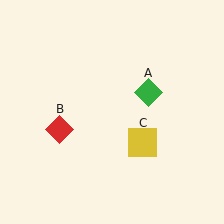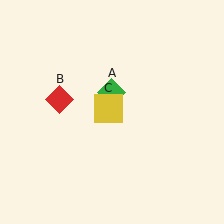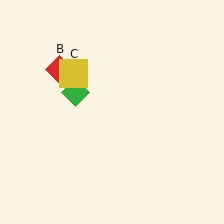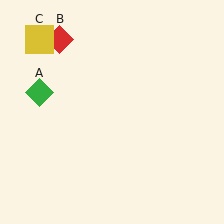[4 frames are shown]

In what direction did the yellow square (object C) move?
The yellow square (object C) moved up and to the left.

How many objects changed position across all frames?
3 objects changed position: green diamond (object A), red diamond (object B), yellow square (object C).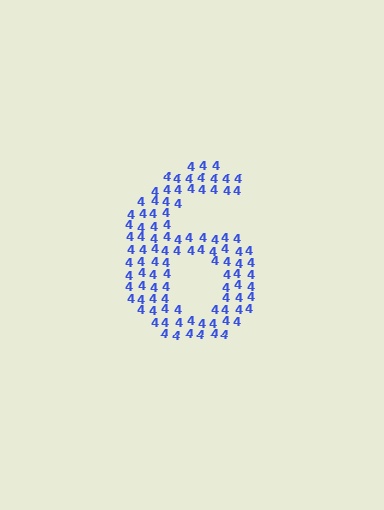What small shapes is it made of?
It is made of small digit 4's.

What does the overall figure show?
The overall figure shows the digit 6.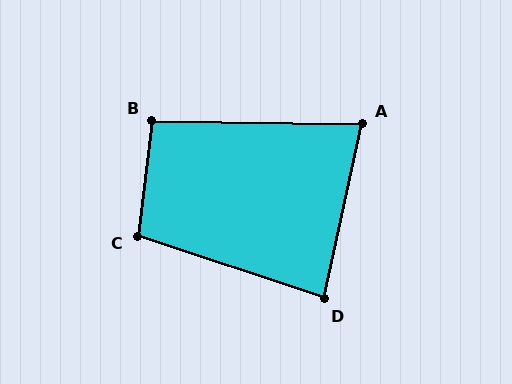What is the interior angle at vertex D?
Approximately 84 degrees (acute).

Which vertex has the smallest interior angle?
A, at approximately 79 degrees.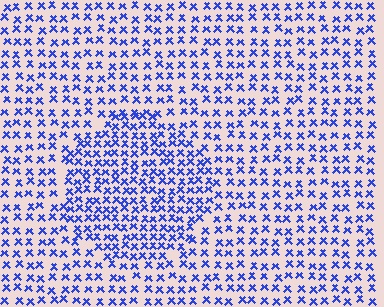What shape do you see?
I see a circle.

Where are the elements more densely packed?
The elements are more densely packed inside the circle boundary.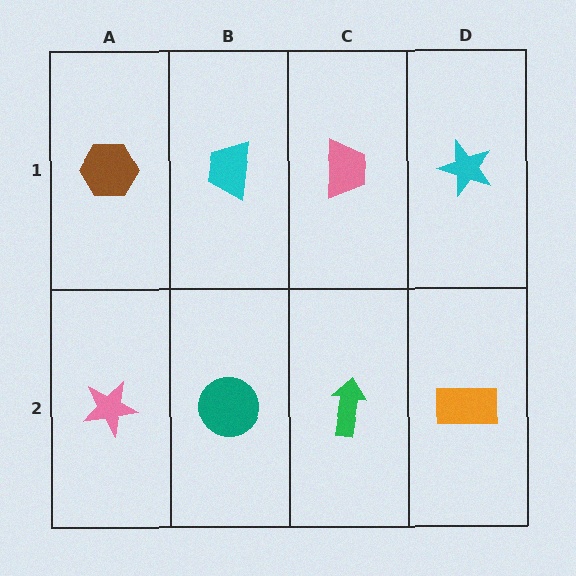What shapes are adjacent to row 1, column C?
A green arrow (row 2, column C), a cyan trapezoid (row 1, column B), a cyan star (row 1, column D).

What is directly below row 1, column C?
A green arrow.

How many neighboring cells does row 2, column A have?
2.